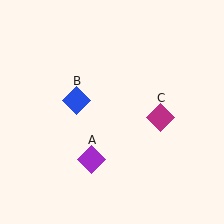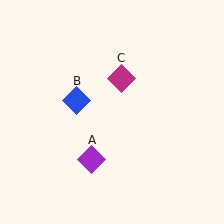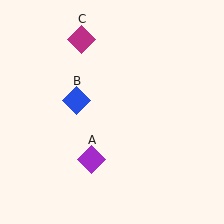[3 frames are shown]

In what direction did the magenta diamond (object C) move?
The magenta diamond (object C) moved up and to the left.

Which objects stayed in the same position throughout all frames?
Purple diamond (object A) and blue diamond (object B) remained stationary.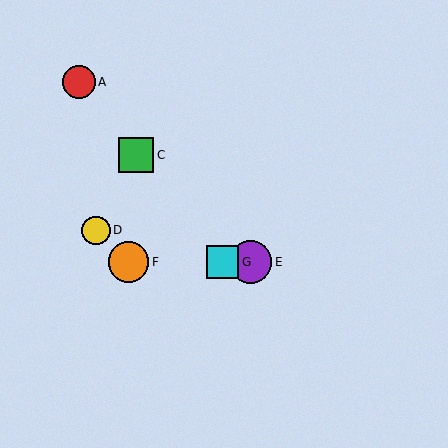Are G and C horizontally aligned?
No, G is at y≈262 and C is at y≈155.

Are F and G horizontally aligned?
Yes, both are at y≈262.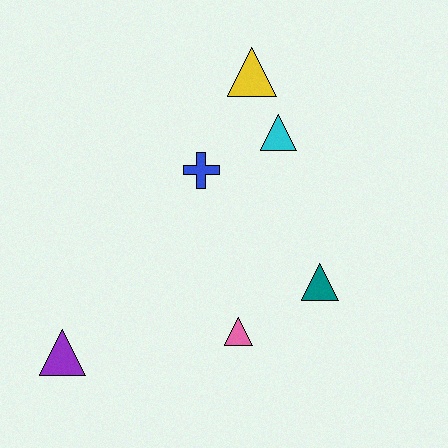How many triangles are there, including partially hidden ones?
There are 5 triangles.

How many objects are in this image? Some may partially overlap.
There are 6 objects.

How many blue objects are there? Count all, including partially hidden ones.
There is 1 blue object.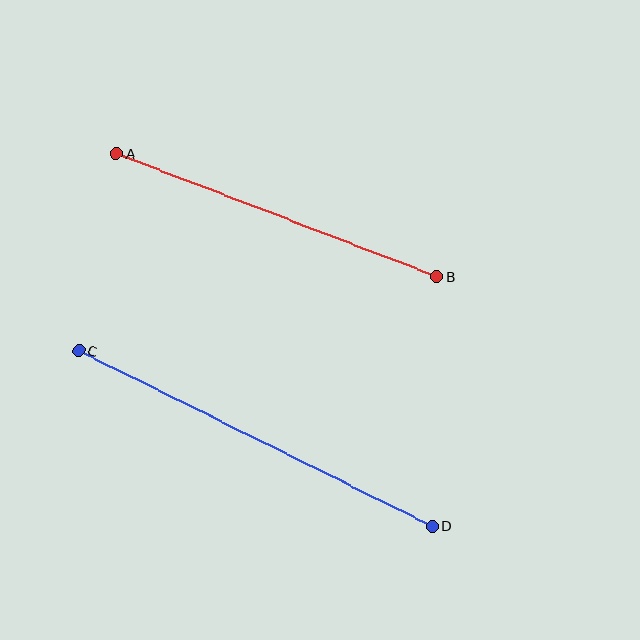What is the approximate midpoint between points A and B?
The midpoint is at approximately (276, 215) pixels.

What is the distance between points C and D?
The distance is approximately 394 pixels.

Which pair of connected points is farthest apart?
Points C and D are farthest apart.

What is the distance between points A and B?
The distance is approximately 343 pixels.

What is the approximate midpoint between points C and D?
The midpoint is at approximately (255, 439) pixels.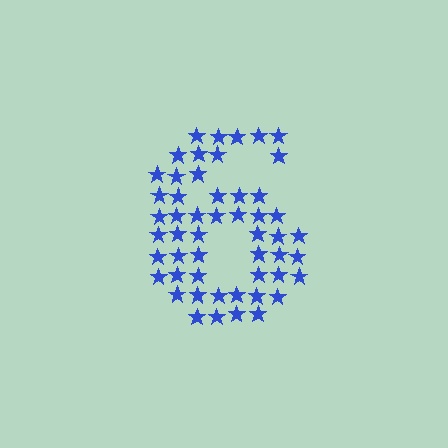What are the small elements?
The small elements are stars.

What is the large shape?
The large shape is the digit 6.